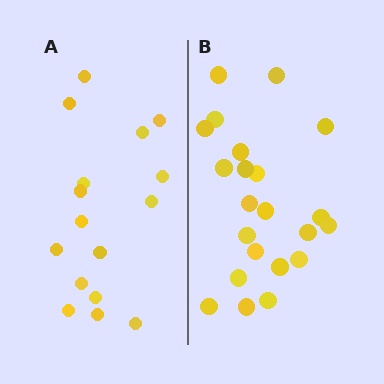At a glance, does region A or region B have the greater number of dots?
Region B (the right region) has more dots.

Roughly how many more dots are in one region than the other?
Region B has about 6 more dots than region A.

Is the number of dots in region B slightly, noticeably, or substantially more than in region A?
Region B has noticeably more, but not dramatically so. The ratio is roughly 1.4 to 1.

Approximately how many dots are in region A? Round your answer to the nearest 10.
About 20 dots. (The exact count is 16, which rounds to 20.)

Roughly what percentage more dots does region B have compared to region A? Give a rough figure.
About 40% more.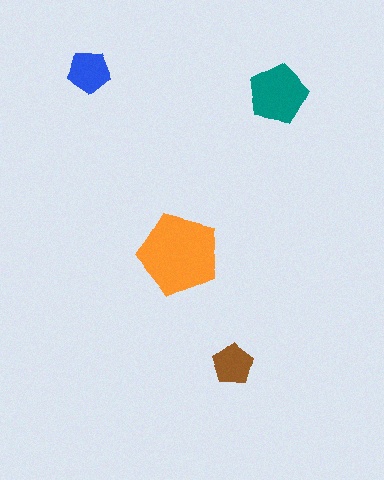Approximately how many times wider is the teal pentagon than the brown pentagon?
About 1.5 times wider.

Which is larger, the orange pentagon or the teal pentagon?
The orange one.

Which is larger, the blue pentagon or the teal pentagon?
The teal one.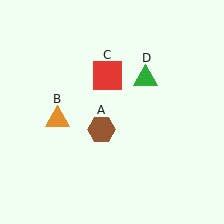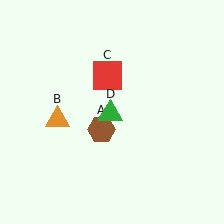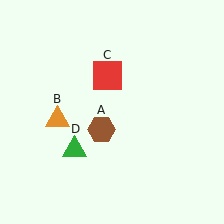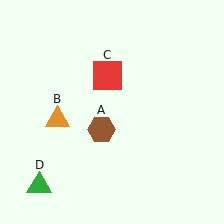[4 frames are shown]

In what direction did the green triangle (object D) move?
The green triangle (object D) moved down and to the left.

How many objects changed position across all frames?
1 object changed position: green triangle (object D).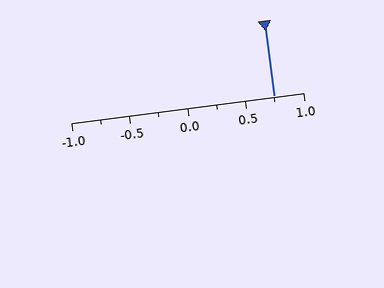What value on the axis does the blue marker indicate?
The marker indicates approximately 0.75.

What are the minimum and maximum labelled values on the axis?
The axis runs from -1.0 to 1.0.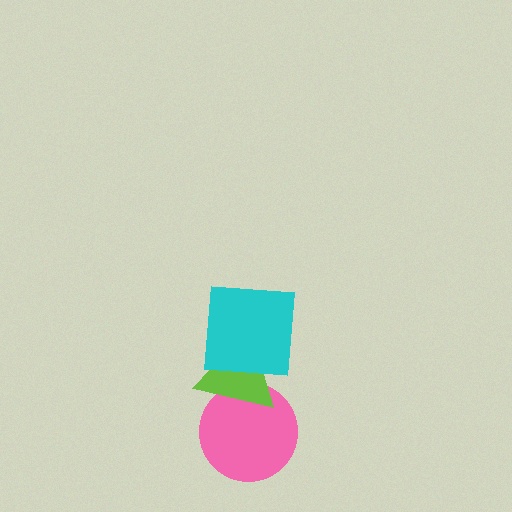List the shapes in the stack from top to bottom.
From top to bottom: the cyan square, the lime triangle, the pink circle.